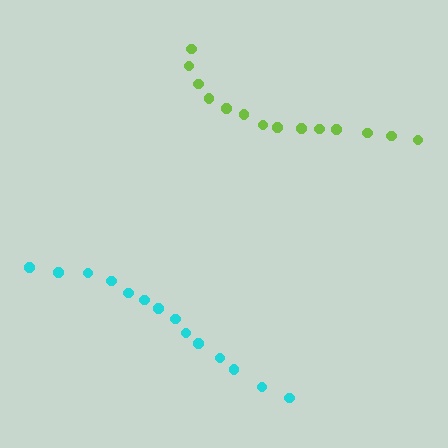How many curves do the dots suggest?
There are 2 distinct paths.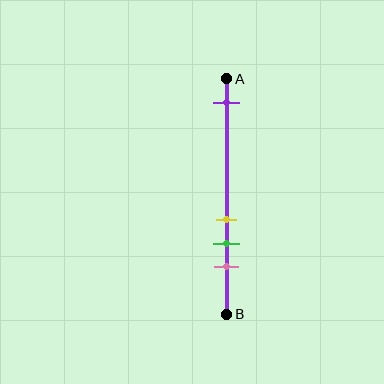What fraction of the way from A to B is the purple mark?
The purple mark is approximately 10% (0.1) of the way from A to B.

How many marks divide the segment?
There are 4 marks dividing the segment.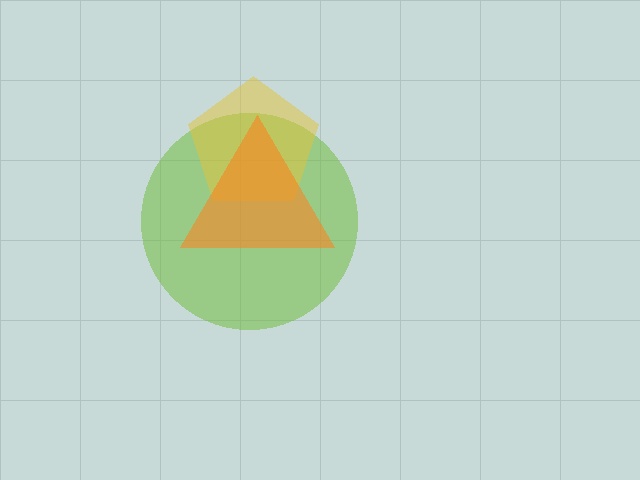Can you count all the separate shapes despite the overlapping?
Yes, there are 3 separate shapes.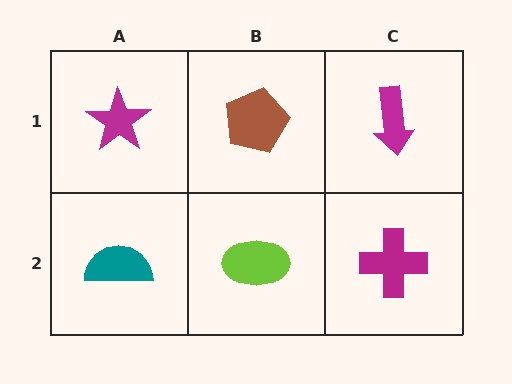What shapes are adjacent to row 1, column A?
A teal semicircle (row 2, column A), a brown pentagon (row 1, column B).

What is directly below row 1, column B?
A lime ellipse.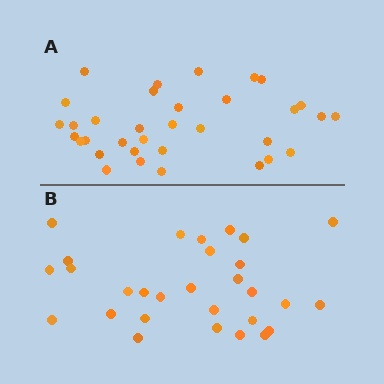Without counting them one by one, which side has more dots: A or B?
Region A (the top region) has more dots.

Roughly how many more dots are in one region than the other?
Region A has about 5 more dots than region B.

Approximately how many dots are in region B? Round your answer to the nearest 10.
About 30 dots. (The exact count is 29, which rounds to 30.)